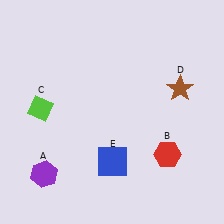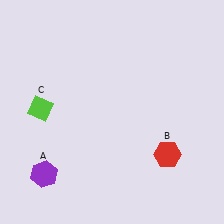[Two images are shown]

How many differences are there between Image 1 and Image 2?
There are 2 differences between the two images.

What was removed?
The brown star (D), the blue square (E) were removed in Image 2.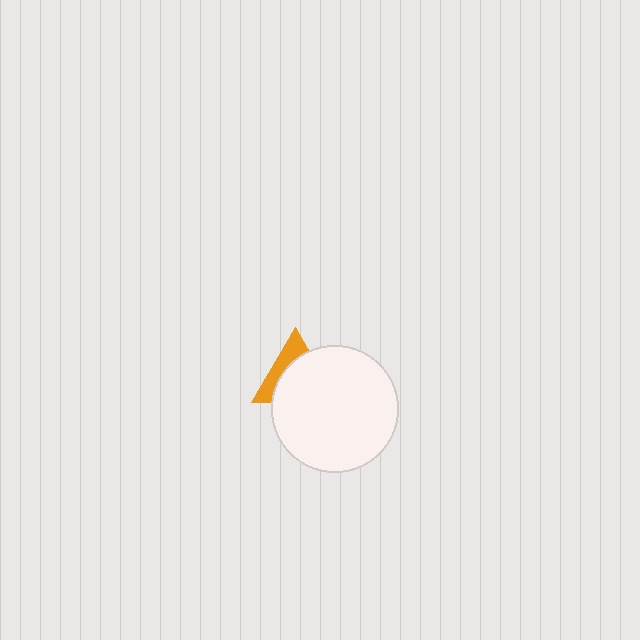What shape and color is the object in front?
The object in front is a white circle.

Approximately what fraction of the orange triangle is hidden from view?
Roughly 64% of the orange triangle is hidden behind the white circle.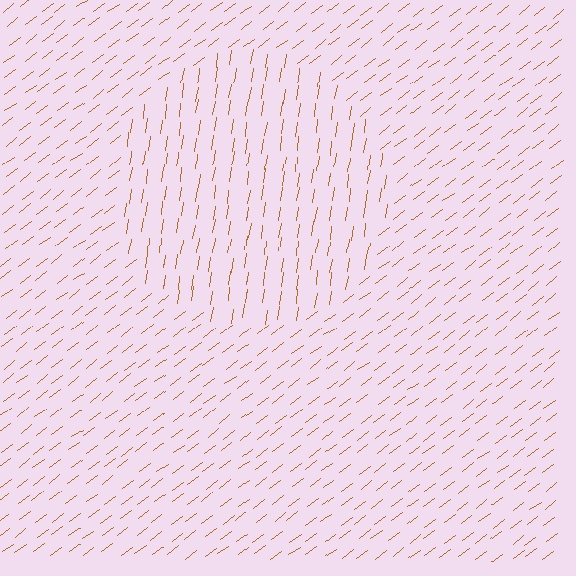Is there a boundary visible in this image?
Yes, there is a texture boundary formed by a change in line orientation.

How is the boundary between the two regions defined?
The boundary is defined purely by a change in line orientation (approximately 45 degrees difference). All lines are the same color and thickness.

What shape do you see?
I see a circle.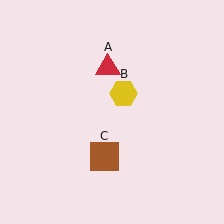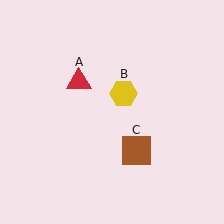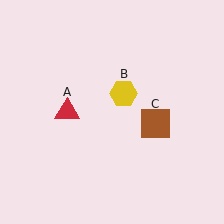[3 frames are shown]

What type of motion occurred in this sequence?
The red triangle (object A), brown square (object C) rotated counterclockwise around the center of the scene.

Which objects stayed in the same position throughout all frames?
Yellow hexagon (object B) remained stationary.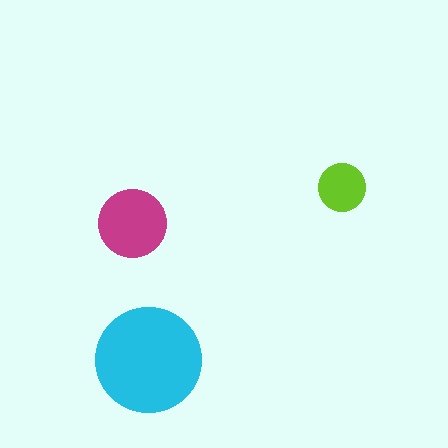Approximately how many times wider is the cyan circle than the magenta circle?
About 1.5 times wider.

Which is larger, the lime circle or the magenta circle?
The magenta one.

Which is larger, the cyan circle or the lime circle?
The cyan one.